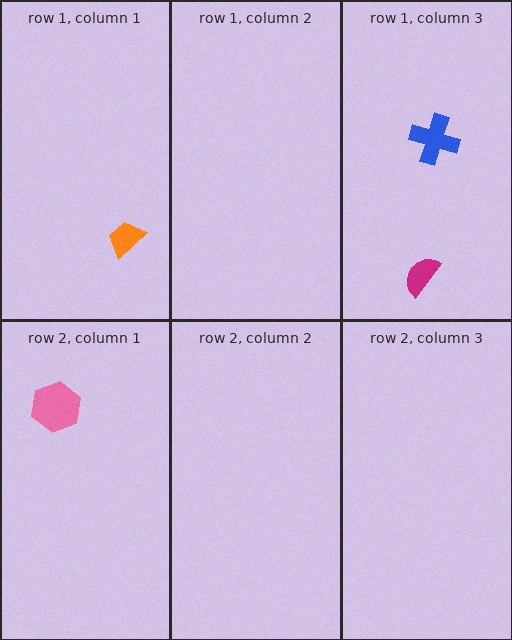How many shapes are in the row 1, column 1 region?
1.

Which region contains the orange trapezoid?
The row 1, column 1 region.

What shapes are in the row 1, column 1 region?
The orange trapezoid.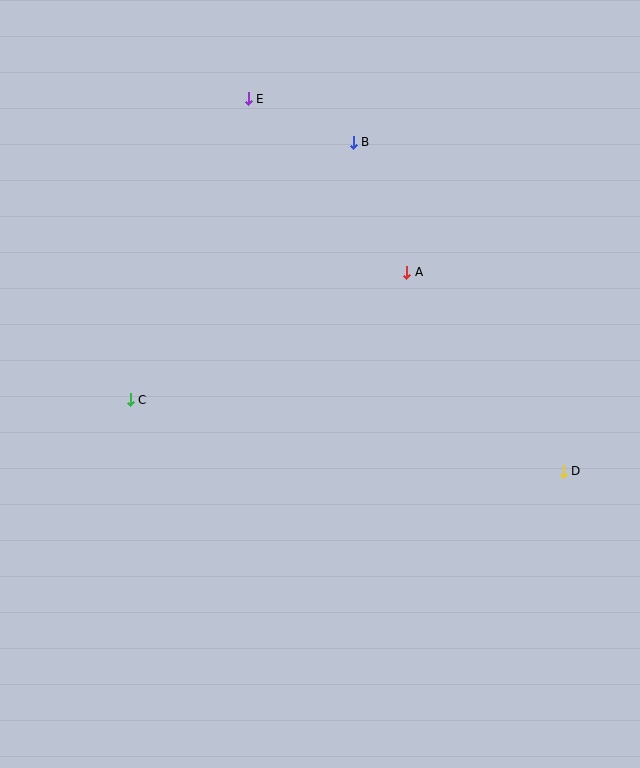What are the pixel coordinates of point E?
Point E is at (248, 99).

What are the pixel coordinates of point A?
Point A is at (407, 272).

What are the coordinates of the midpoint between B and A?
The midpoint between B and A is at (380, 207).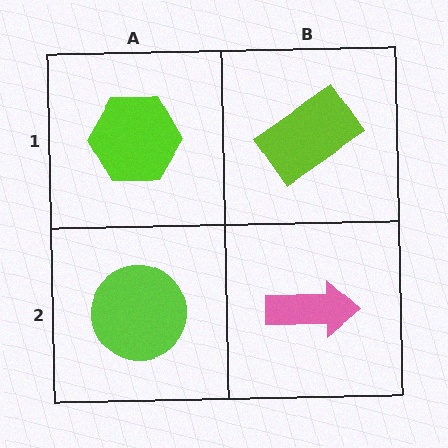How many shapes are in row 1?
2 shapes.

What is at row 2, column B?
A pink arrow.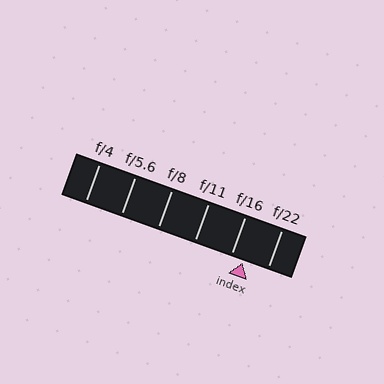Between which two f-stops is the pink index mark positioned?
The index mark is between f/16 and f/22.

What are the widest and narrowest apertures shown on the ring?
The widest aperture shown is f/4 and the narrowest is f/22.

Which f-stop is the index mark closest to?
The index mark is closest to f/16.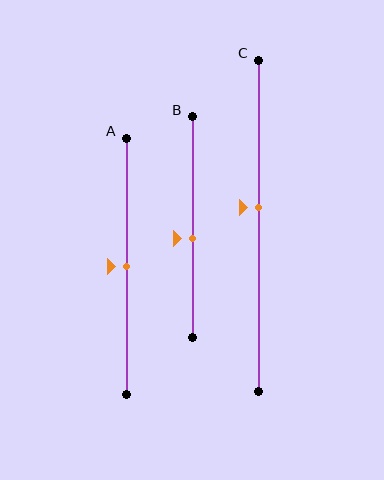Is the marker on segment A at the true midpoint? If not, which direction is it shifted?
Yes, the marker on segment A is at the true midpoint.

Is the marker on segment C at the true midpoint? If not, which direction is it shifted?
No, the marker on segment C is shifted upward by about 6% of the segment length.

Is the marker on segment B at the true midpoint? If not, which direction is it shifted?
No, the marker on segment B is shifted downward by about 5% of the segment length.